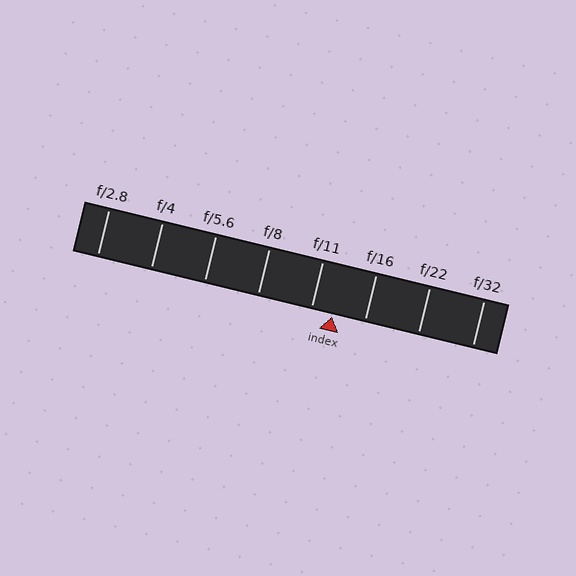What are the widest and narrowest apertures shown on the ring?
The widest aperture shown is f/2.8 and the narrowest is f/32.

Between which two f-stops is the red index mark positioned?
The index mark is between f/11 and f/16.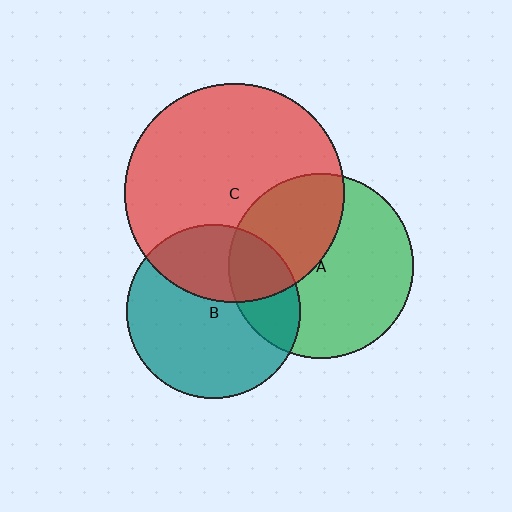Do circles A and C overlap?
Yes.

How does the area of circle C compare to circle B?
Approximately 1.6 times.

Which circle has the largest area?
Circle C (red).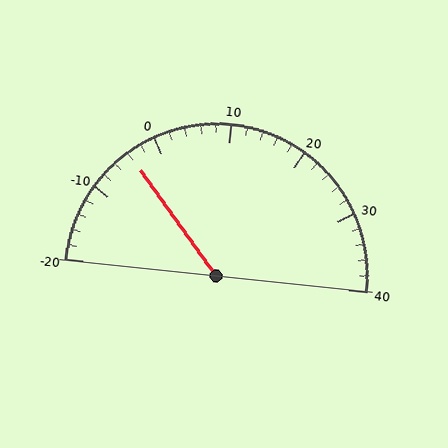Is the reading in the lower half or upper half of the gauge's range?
The reading is in the lower half of the range (-20 to 40).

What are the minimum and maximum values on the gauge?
The gauge ranges from -20 to 40.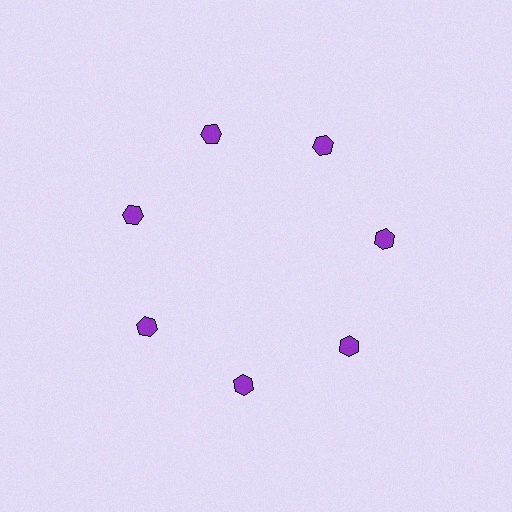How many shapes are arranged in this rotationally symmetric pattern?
There are 7 shapes, arranged in 7 groups of 1.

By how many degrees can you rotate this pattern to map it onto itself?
The pattern maps onto itself every 51 degrees of rotation.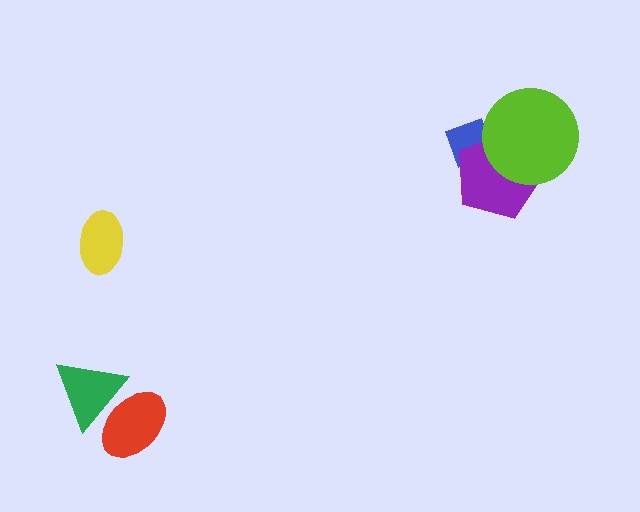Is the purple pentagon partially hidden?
Yes, it is partially covered by another shape.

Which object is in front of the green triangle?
The red ellipse is in front of the green triangle.